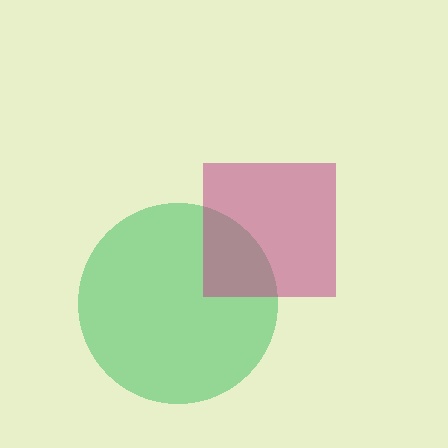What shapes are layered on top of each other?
The layered shapes are: a green circle, a magenta square.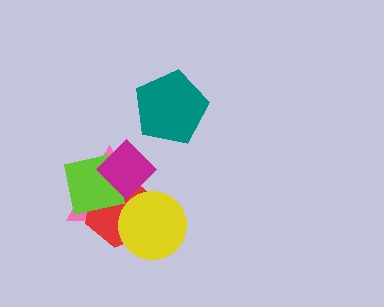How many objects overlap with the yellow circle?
2 objects overlap with the yellow circle.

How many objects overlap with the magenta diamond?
3 objects overlap with the magenta diamond.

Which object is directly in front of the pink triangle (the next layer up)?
The red hexagon is directly in front of the pink triangle.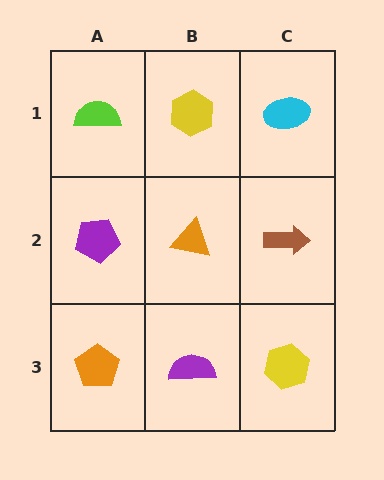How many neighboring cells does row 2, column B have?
4.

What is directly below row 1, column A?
A purple pentagon.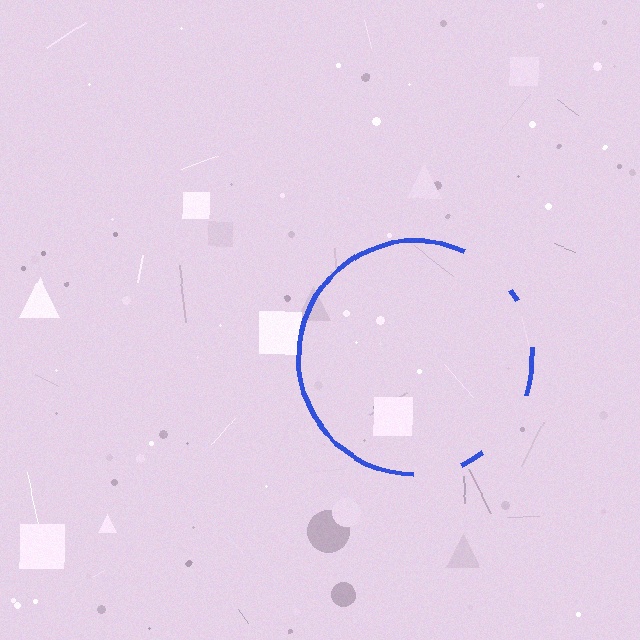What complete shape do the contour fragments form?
The contour fragments form a circle.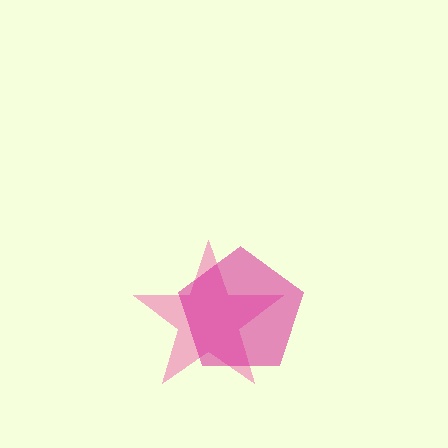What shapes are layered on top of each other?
The layered shapes are: a pink star, a magenta pentagon.